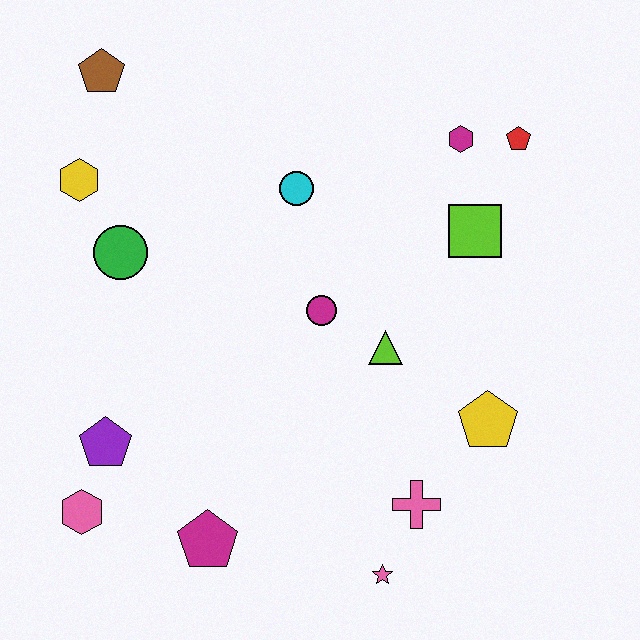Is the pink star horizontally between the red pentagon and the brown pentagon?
Yes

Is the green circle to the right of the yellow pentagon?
No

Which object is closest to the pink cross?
The pink star is closest to the pink cross.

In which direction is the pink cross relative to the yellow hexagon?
The pink cross is to the right of the yellow hexagon.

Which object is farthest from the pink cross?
The brown pentagon is farthest from the pink cross.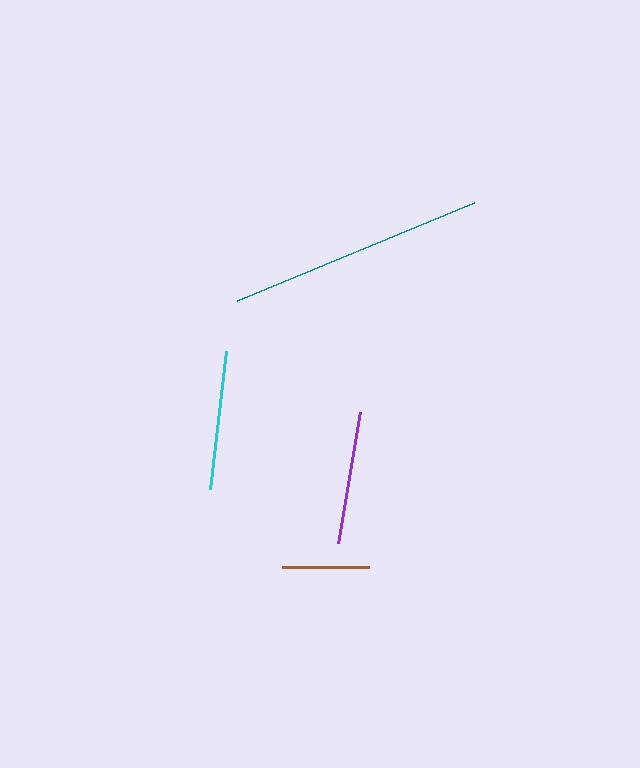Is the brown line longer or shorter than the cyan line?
The cyan line is longer than the brown line.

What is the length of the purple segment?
The purple segment is approximately 133 pixels long.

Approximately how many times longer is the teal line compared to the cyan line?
The teal line is approximately 1.9 times the length of the cyan line.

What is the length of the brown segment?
The brown segment is approximately 87 pixels long.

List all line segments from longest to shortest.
From longest to shortest: teal, cyan, purple, brown.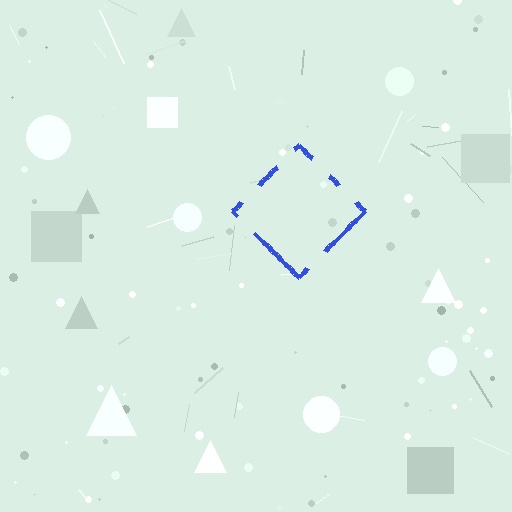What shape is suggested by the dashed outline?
The dashed outline suggests a diamond.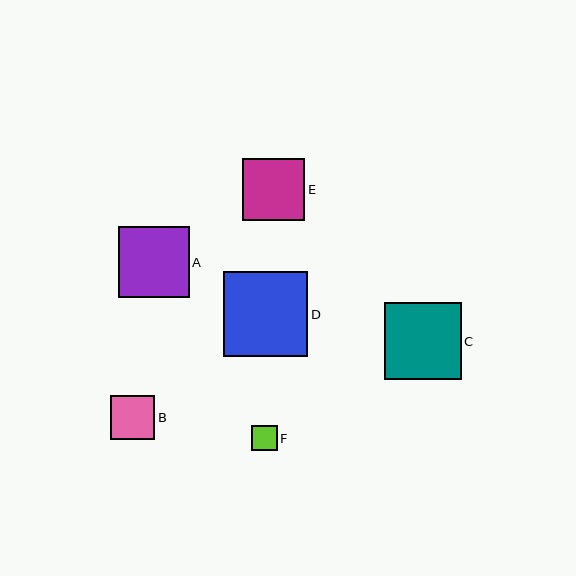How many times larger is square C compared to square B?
Square C is approximately 1.7 times the size of square B.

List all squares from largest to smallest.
From largest to smallest: D, C, A, E, B, F.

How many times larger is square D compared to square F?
Square D is approximately 3.3 times the size of square F.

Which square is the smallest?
Square F is the smallest with a size of approximately 25 pixels.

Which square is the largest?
Square D is the largest with a size of approximately 85 pixels.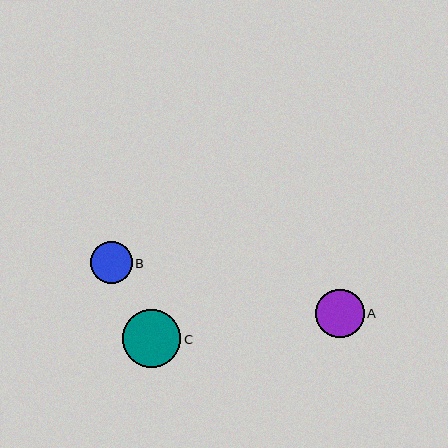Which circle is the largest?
Circle C is the largest with a size of approximately 58 pixels.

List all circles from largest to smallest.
From largest to smallest: C, A, B.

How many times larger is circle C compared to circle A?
Circle C is approximately 1.2 times the size of circle A.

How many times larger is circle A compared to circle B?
Circle A is approximately 1.2 times the size of circle B.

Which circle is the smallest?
Circle B is the smallest with a size of approximately 42 pixels.